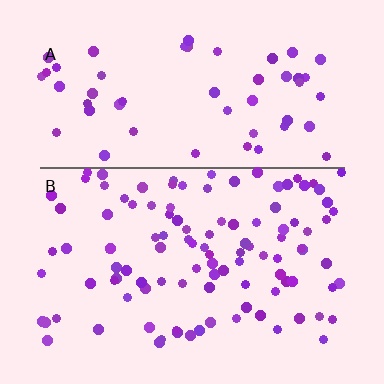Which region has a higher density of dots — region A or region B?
B (the bottom).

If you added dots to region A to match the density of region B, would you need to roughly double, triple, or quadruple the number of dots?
Approximately double.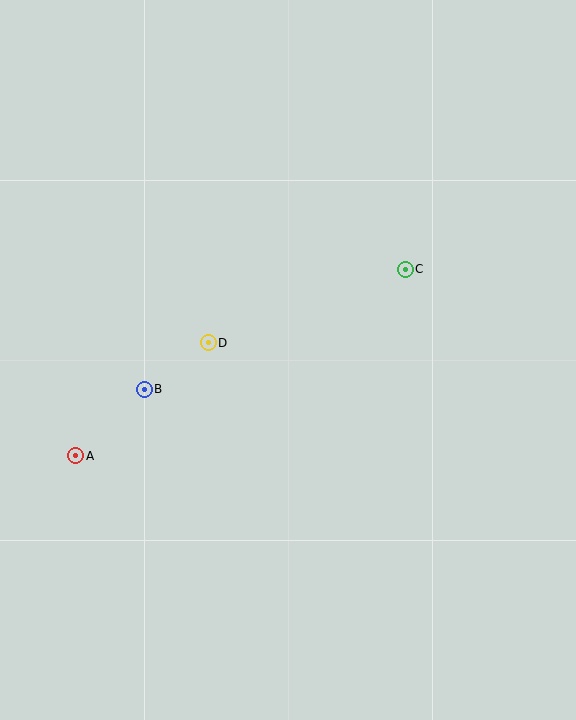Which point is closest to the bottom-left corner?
Point A is closest to the bottom-left corner.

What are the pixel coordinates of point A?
Point A is at (76, 456).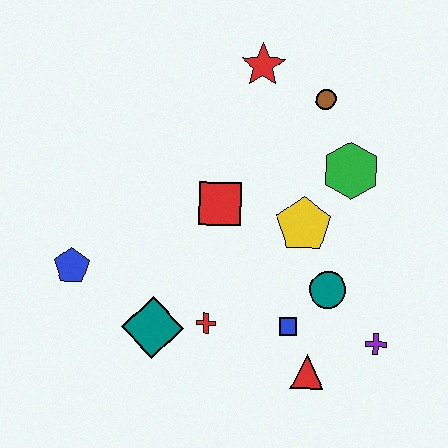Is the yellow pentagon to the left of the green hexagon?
Yes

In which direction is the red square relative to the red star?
The red square is below the red star.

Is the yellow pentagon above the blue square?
Yes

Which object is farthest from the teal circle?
The blue pentagon is farthest from the teal circle.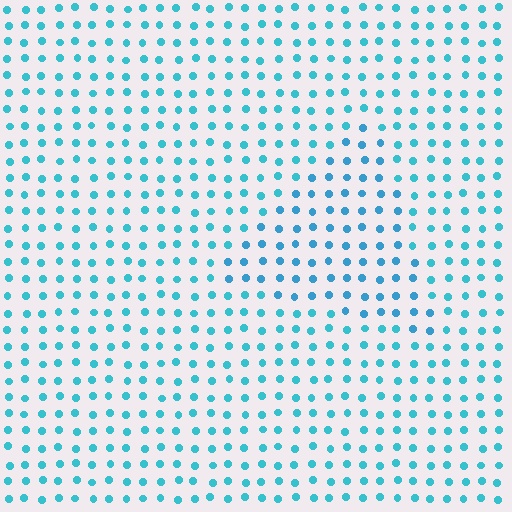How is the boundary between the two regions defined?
The boundary is defined purely by a slight shift in hue (about 15 degrees). Spacing, size, and orientation are identical on both sides.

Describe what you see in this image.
The image is filled with small cyan elements in a uniform arrangement. A triangle-shaped region is visible where the elements are tinted to a slightly different hue, forming a subtle color boundary.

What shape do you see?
I see a triangle.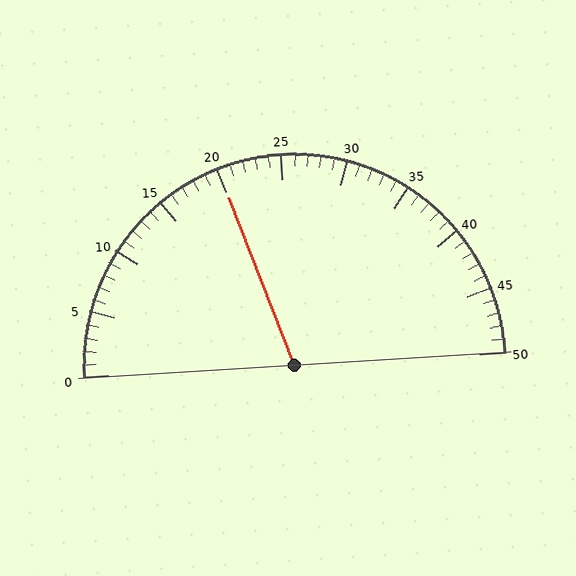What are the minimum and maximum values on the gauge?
The gauge ranges from 0 to 50.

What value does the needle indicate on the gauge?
The needle indicates approximately 20.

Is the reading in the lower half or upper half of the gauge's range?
The reading is in the lower half of the range (0 to 50).